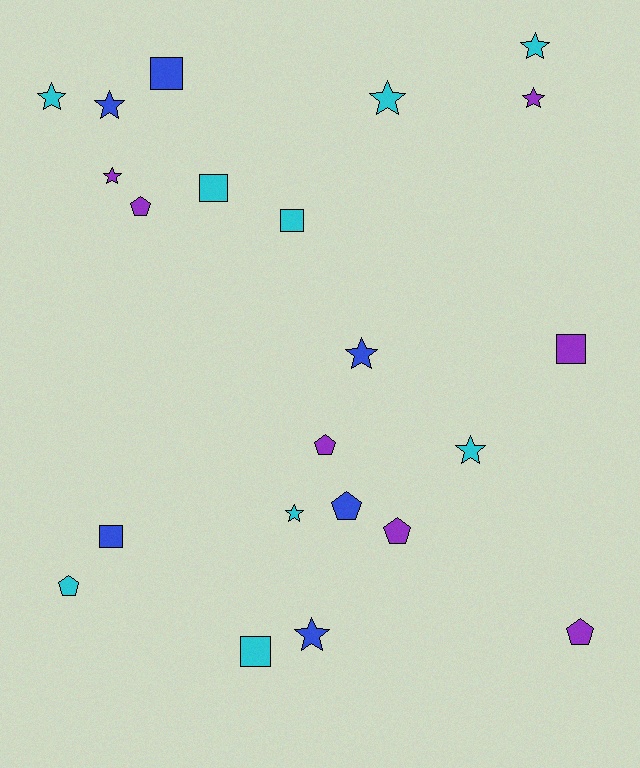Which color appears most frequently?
Cyan, with 9 objects.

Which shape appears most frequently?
Star, with 10 objects.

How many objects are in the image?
There are 22 objects.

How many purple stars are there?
There are 2 purple stars.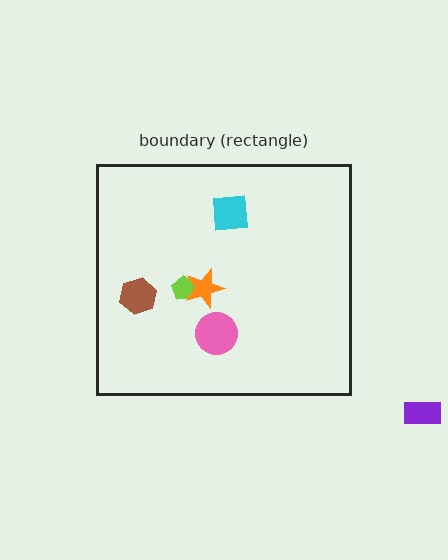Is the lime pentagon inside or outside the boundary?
Inside.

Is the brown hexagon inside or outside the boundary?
Inside.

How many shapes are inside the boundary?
5 inside, 1 outside.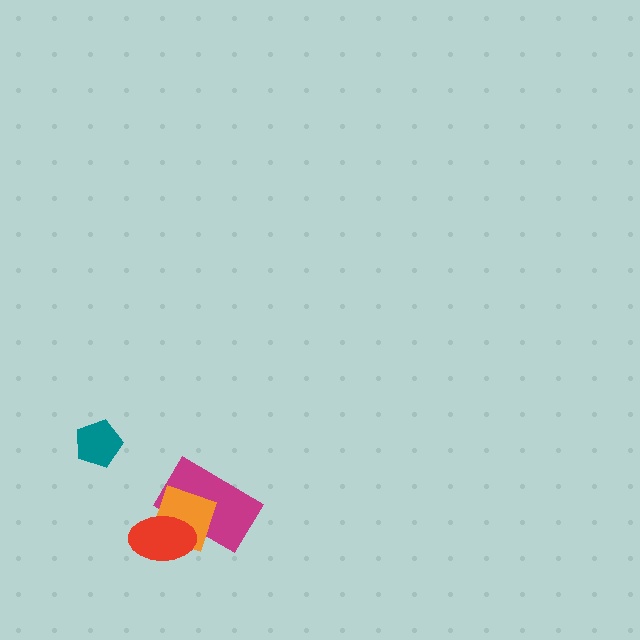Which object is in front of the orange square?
The red ellipse is in front of the orange square.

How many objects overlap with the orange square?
2 objects overlap with the orange square.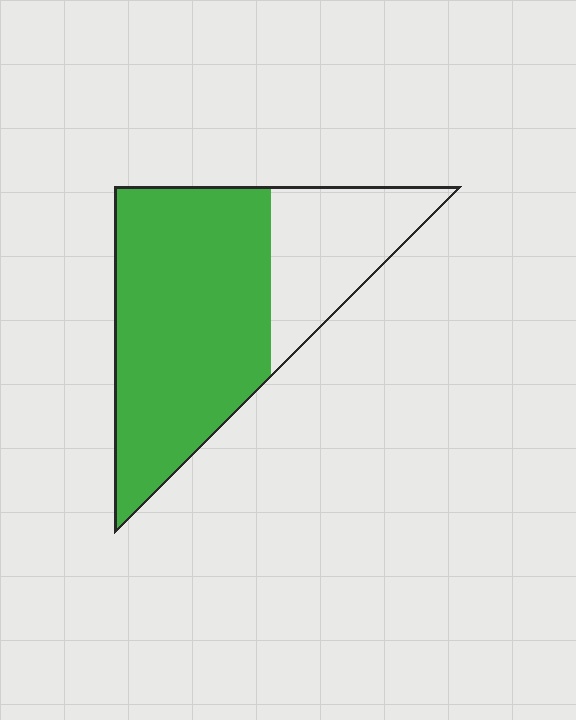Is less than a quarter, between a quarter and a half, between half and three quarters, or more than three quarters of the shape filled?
Between half and three quarters.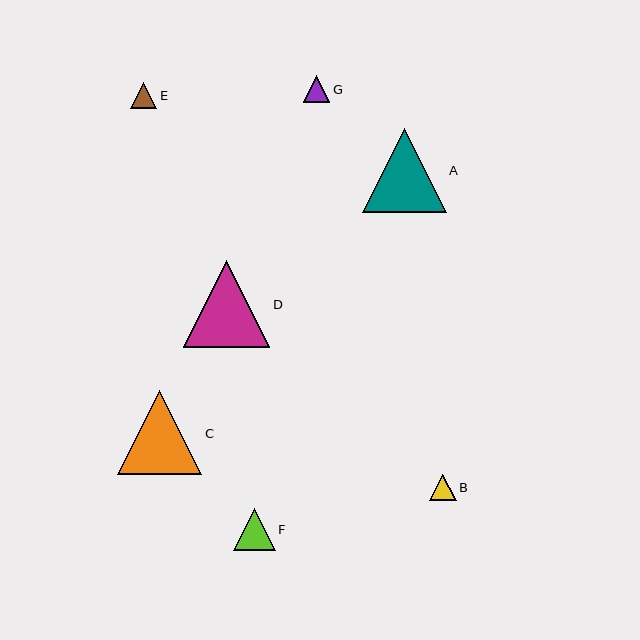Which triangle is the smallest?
Triangle E is the smallest with a size of approximately 26 pixels.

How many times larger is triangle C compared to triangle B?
Triangle C is approximately 3.2 times the size of triangle B.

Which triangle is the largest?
Triangle D is the largest with a size of approximately 86 pixels.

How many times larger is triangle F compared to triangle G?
Triangle F is approximately 1.5 times the size of triangle G.